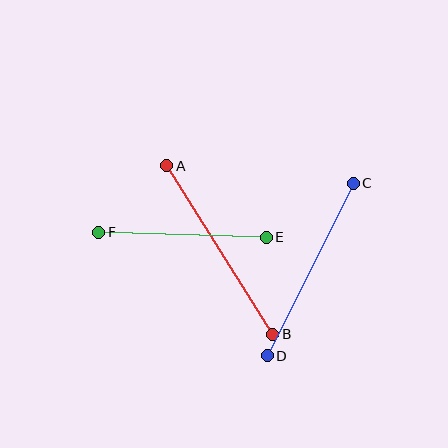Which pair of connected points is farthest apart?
Points A and B are farthest apart.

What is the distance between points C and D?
The distance is approximately 193 pixels.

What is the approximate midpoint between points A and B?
The midpoint is at approximately (220, 250) pixels.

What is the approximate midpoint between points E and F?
The midpoint is at approximately (182, 235) pixels.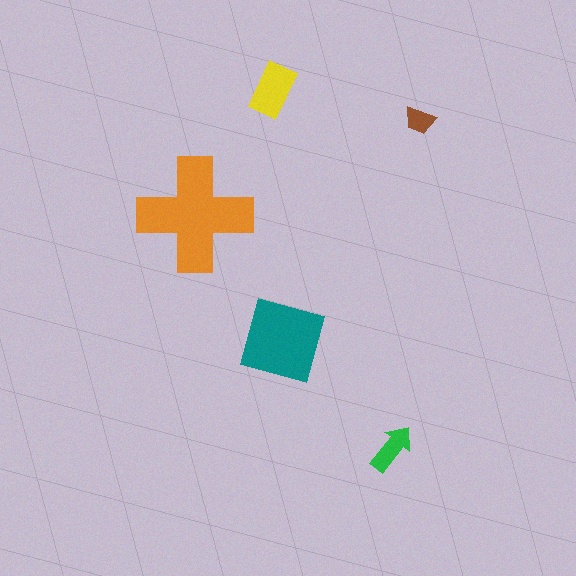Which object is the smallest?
The brown trapezoid.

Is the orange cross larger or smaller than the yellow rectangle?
Larger.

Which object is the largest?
The orange cross.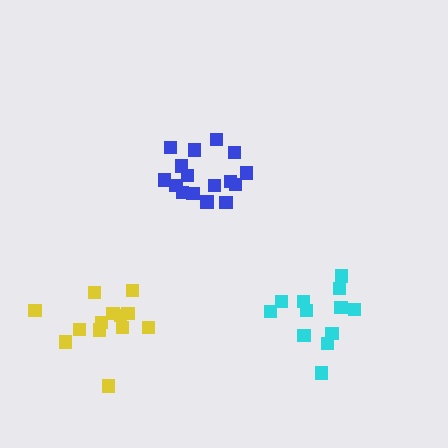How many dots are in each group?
Group 1: 16 dots, Group 2: 12 dots, Group 3: 13 dots (41 total).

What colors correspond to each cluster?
The clusters are colored: blue, cyan, yellow.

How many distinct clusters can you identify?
There are 3 distinct clusters.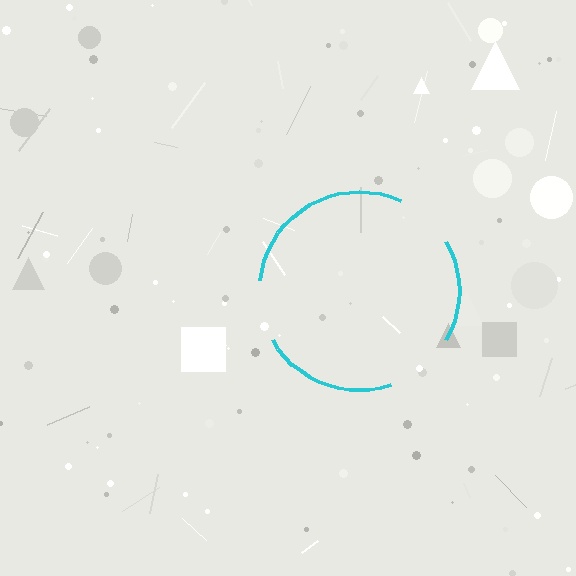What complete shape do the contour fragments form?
The contour fragments form a circle.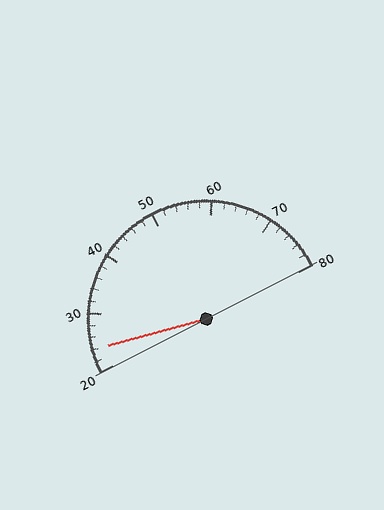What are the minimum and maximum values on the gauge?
The gauge ranges from 20 to 80.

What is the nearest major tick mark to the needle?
The nearest major tick mark is 20.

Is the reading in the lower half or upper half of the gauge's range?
The reading is in the lower half of the range (20 to 80).